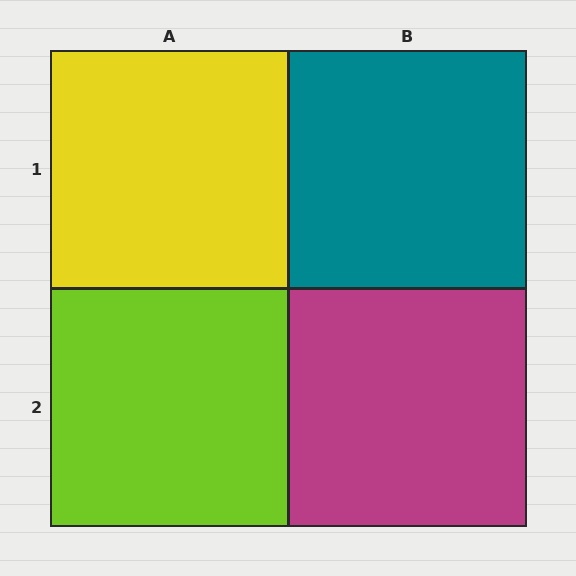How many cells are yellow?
1 cell is yellow.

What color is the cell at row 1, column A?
Yellow.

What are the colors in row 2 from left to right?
Lime, magenta.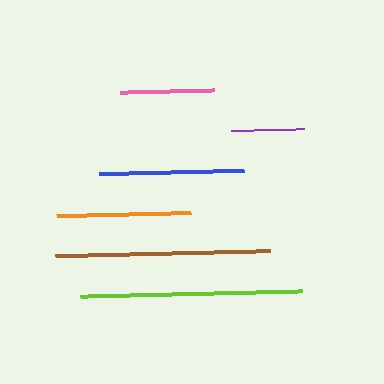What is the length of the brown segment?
The brown segment is approximately 215 pixels long.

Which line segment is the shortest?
The purple line is the shortest at approximately 74 pixels.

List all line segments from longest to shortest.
From longest to shortest: lime, brown, blue, orange, pink, purple.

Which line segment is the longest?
The lime line is the longest at approximately 221 pixels.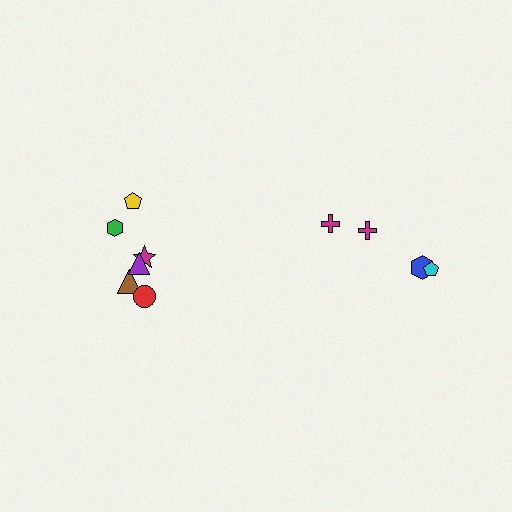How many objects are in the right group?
There are 4 objects.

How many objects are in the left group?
There are 6 objects.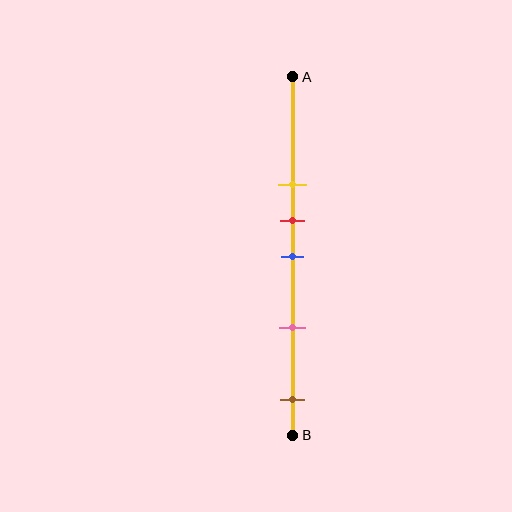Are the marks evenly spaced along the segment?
No, the marks are not evenly spaced.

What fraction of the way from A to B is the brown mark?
The brown mark is approximately 90% (0.9) of the way from A to B.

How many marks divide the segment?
There are 5 marks dividing the segment.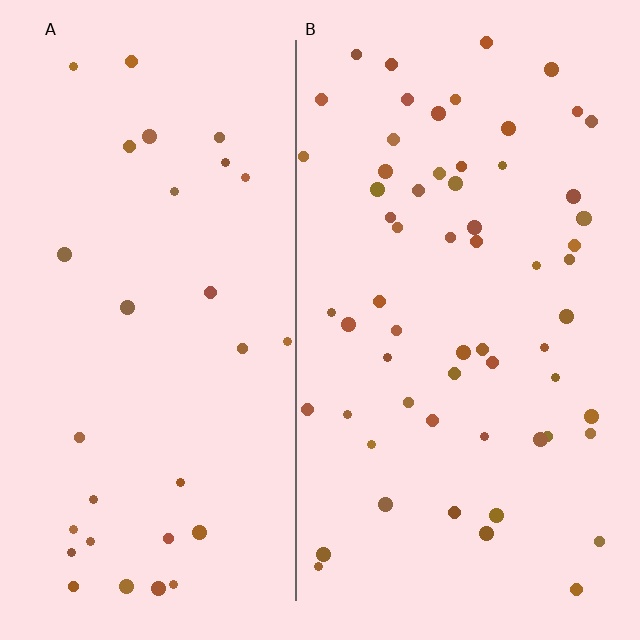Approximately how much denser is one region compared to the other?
Approximately 2.0× — region B over region A.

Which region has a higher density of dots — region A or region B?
B (the right).